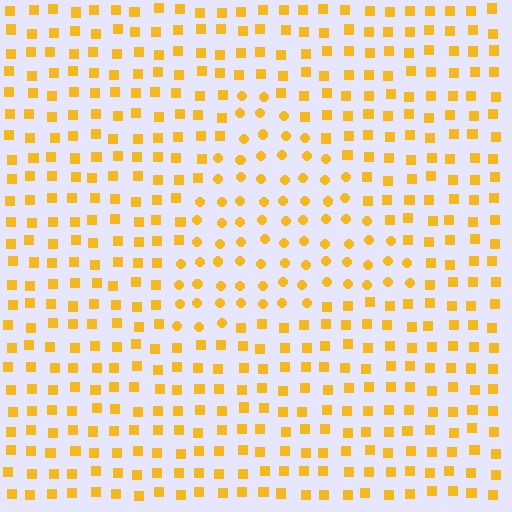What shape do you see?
I see a triangle.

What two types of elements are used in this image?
The image uses circles inside the triangle region and squares outside it.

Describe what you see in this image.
The image is filled with small yellow elements arranged in a uniform grid. A triangle-shaped region contains circles, while the surrounding area contains squares. The boundary is defined purely by the change in element shape.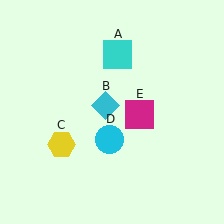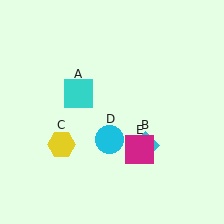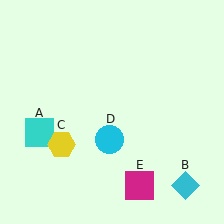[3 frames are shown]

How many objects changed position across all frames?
3 objects changed position: cyan square (object A), cyan diamond (object B), magenta square (object E).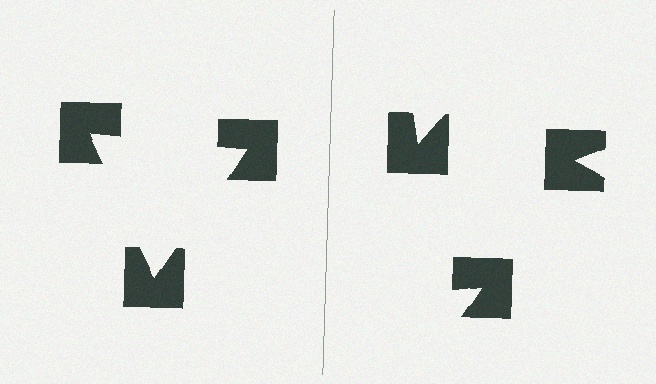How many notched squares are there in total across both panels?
6 — 3 on each side.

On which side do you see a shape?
An illusory triangle appears on the left side. On the right side the wedge cuts are rotated, so no coherent shape forms.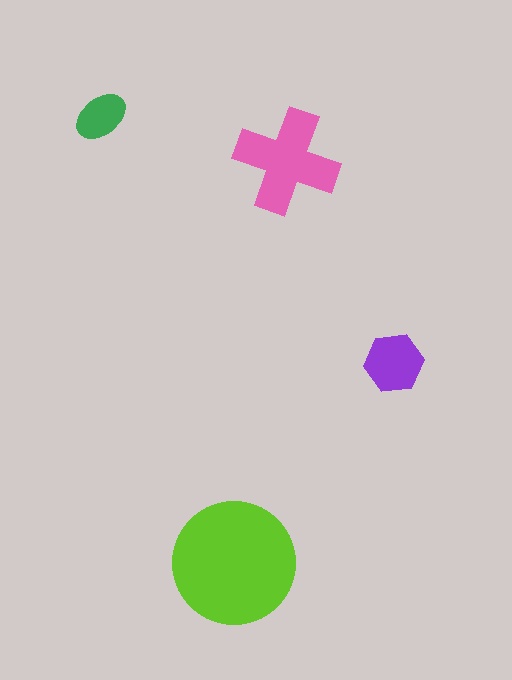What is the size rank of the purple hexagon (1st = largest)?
3rd.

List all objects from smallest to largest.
The green ellipse, the purple hexagon, the pink cross, the lime circle.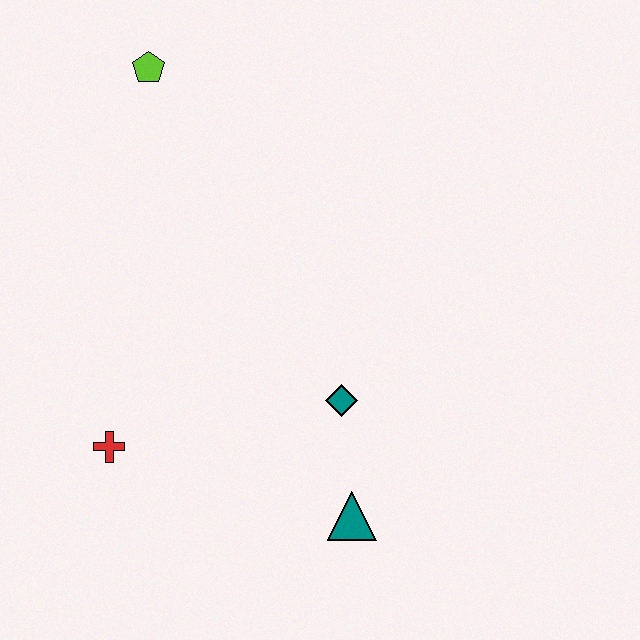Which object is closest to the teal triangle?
The teal diamond is closest to the teal triangle.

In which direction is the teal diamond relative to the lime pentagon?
The teal diamond is below the lime pentagon.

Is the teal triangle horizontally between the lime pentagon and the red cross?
No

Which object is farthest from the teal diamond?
The lime pentagon is farthest from the teal diamond.